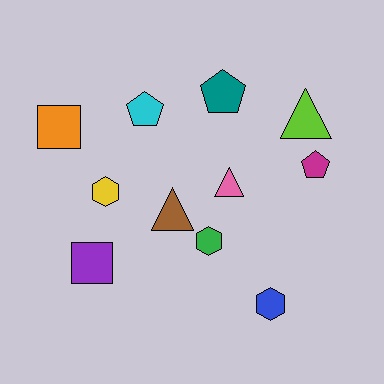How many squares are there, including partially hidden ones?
There are 2 squares.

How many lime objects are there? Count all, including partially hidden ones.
There is 1 lime object.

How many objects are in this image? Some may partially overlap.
There are 11 objects.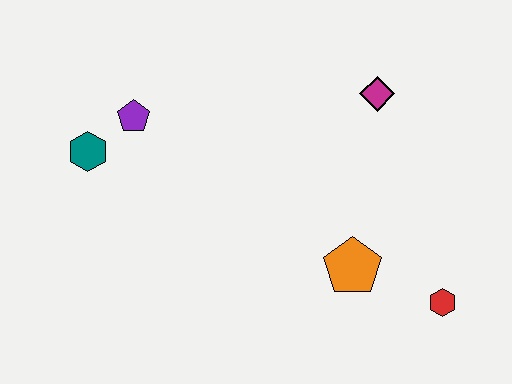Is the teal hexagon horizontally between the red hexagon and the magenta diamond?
No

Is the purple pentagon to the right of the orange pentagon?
No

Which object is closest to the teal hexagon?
The purple pentagon is closest to the teal hexagon.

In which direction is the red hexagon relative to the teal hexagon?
The red hexagon is to the right of the teal hexagon.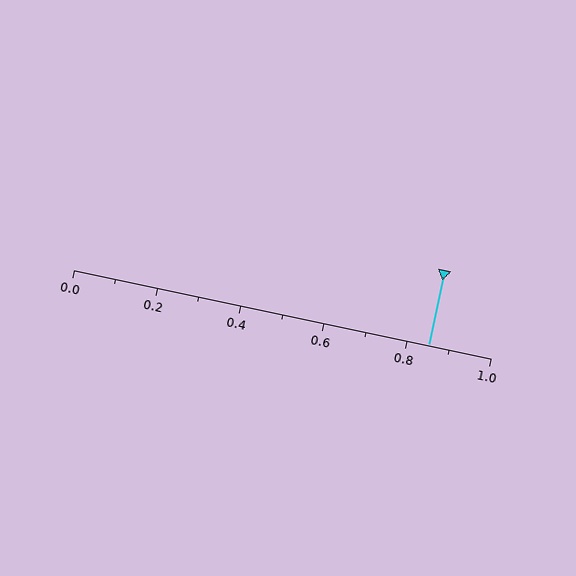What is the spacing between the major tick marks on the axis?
The major ticks are spaced 0.2 apart.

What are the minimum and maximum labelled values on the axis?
The axis runs from 0.0 to 1.0.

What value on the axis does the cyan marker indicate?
The marker indicates approximately 0.85.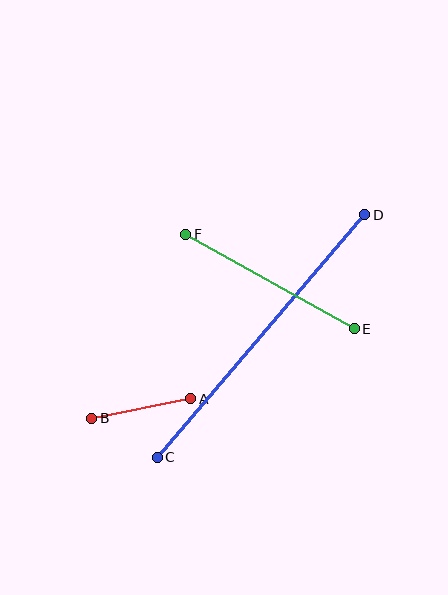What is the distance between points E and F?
The distance is approximately 193 pixels.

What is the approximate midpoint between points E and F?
The midpoint is at approximately (270, 282) pixels.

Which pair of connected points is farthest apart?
Points C and D are farthest apart.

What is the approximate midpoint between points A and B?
The midpoint is at approximately (141, 409) pixels.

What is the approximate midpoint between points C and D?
The midpoint is at approximately (261, 336) pixels.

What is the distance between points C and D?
The distance is approximately 320 pixels.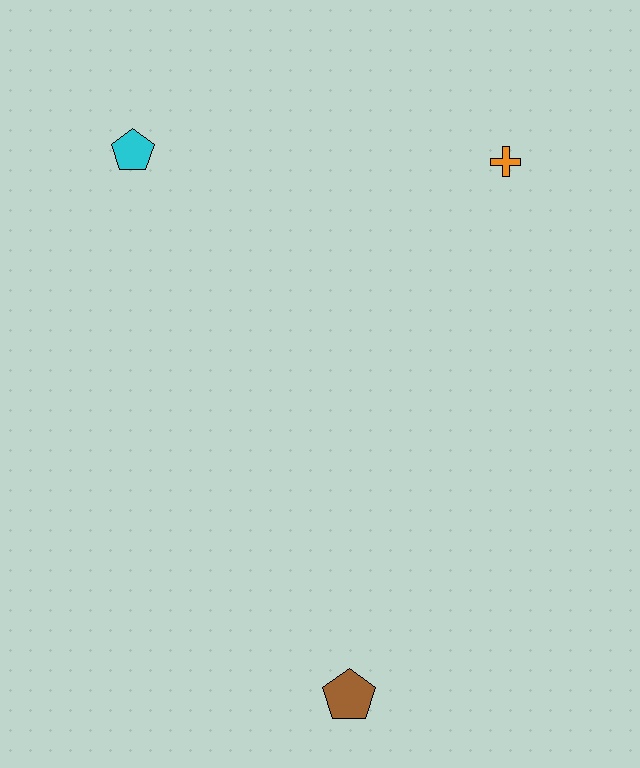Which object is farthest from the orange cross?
The brown pentagon is farthest from the orange cross.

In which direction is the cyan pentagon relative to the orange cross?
The cyan pentagon is to the left of the orange cross.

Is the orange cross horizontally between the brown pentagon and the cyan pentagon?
No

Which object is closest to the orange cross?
The cyan pentagon is closest to the orange cross.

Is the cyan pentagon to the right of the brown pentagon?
No